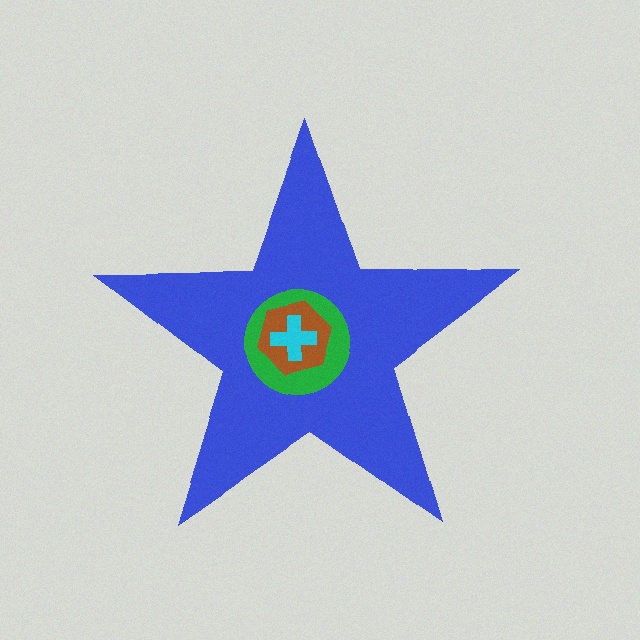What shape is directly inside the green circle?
The brown hexagon.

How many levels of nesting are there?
4.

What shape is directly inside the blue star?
The green circle.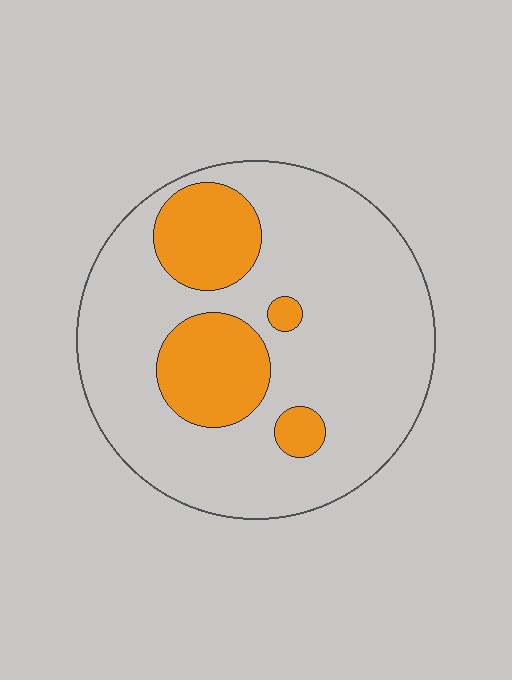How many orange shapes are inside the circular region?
4.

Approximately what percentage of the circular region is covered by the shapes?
Approximately 25%.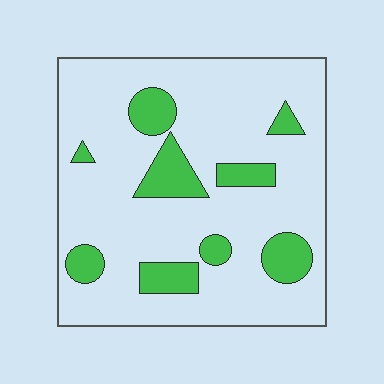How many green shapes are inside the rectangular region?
9.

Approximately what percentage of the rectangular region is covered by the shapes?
Approximately 20%.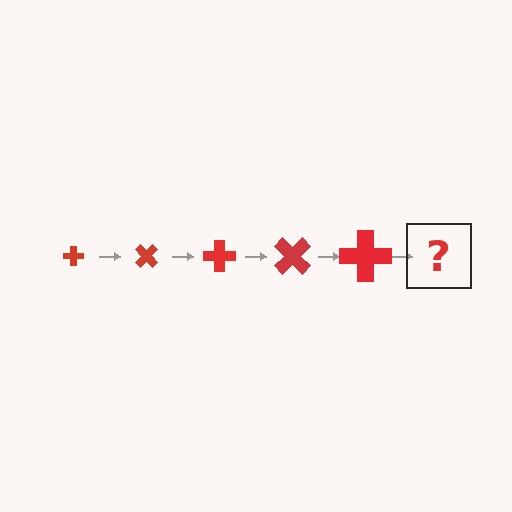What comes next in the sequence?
The next element should be a cross, larger than the previous one and rotated 225 degrees from the start.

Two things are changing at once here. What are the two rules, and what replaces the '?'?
The two rules are that the cross grows larger each step and it rotates 45 degrees each step. The '?' should be a cross, larger than the previous one and rotated 225 degrees from the start.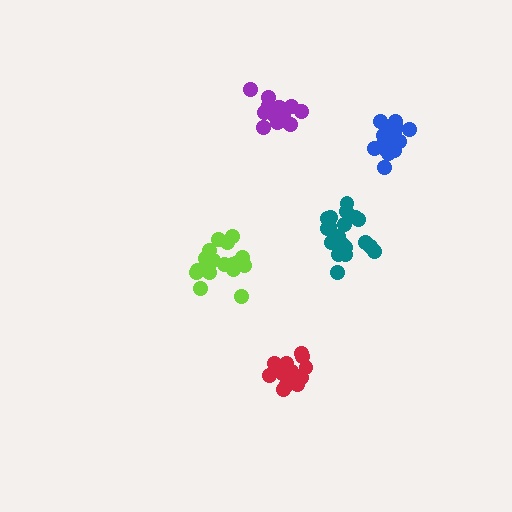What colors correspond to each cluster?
The clusters are colored: blue, teal, purple, red, lime.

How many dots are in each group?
Group 1: 19 dots, Group 2: 19 dots, Group 3: 17 dots, Group 4: 13 dots, Group 5: 19 dots (87 total).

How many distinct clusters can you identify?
There are 5 distinct clusters.